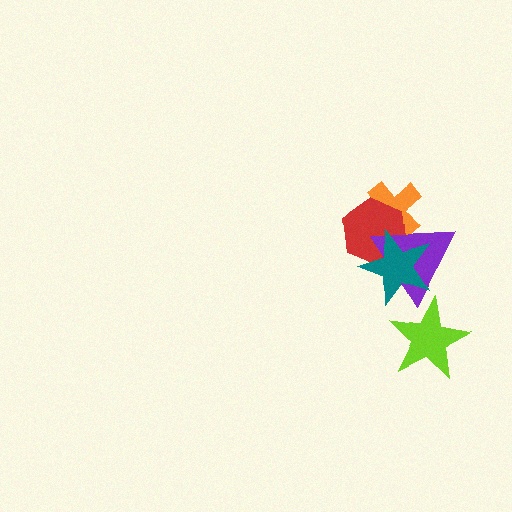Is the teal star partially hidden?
No, no other shape covers it.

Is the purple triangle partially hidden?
Yes, it is partially covered by another shape.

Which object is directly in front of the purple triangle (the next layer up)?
The teal star is directly in front of the purple triangle.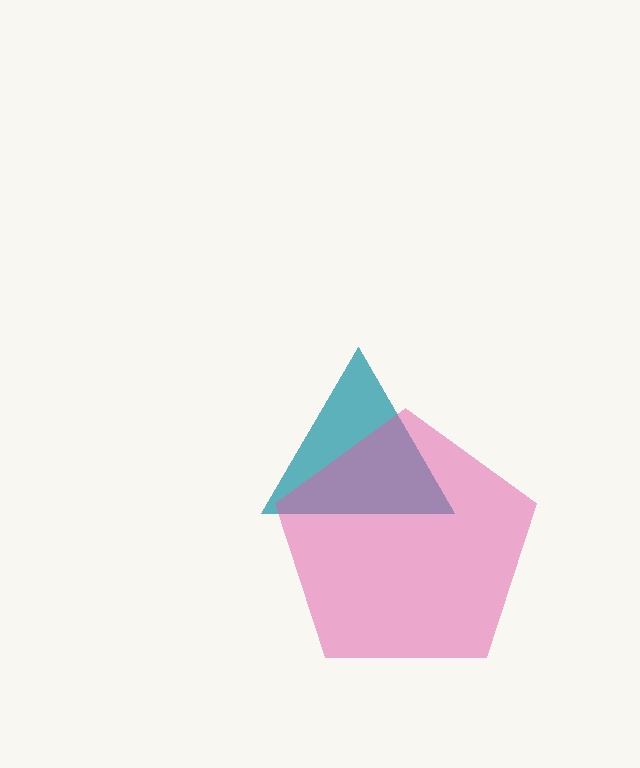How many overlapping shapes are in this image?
There are 2 overlapping shapes in the image.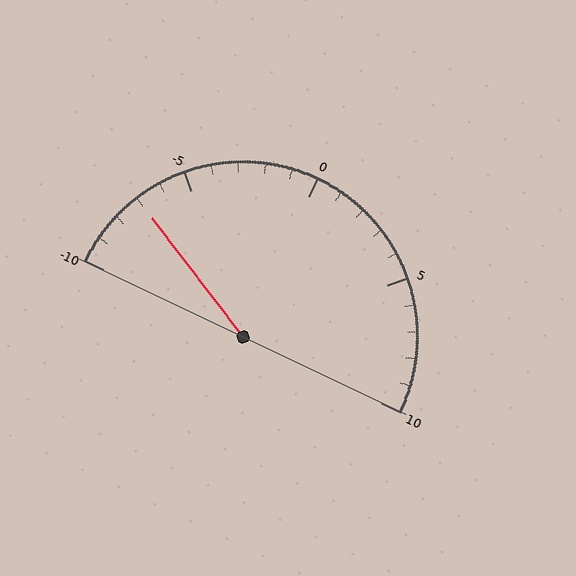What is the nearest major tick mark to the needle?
The nearest major tick mark is -5.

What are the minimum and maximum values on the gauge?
The gauge ranges from -10 to 10.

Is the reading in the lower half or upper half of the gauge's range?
The reading is in the lower half of the range (-10 to 10).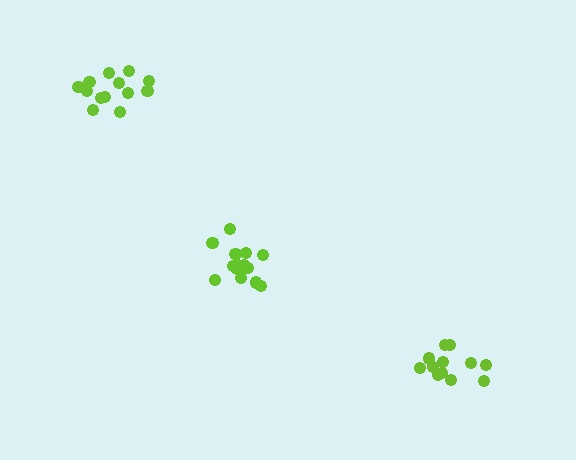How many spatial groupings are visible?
There are 3 spatial groupings.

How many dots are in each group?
Group 1: 12 dots, Group 2: 16 dots, Group 3: 13 dots (41 total).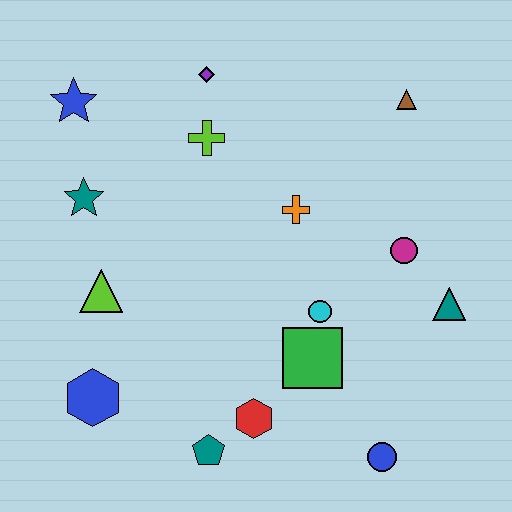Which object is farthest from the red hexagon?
The blue star is farthest from the red hexagon.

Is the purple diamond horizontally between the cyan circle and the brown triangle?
No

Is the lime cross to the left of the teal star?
No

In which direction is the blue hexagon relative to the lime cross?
The blue hexagon is below the lime cross.